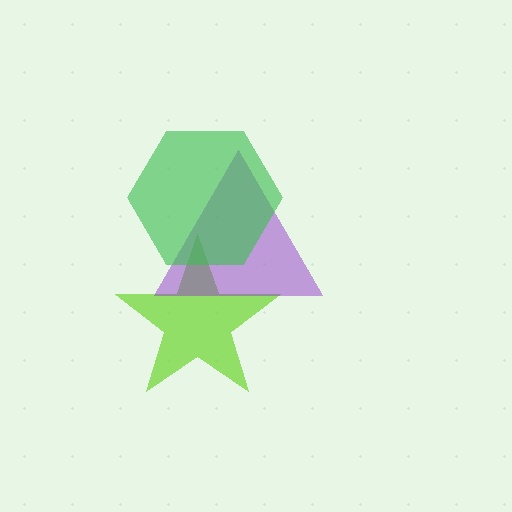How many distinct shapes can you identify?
There are 3 distinct shapes: a lime star, a purple triangle, a green hexagon.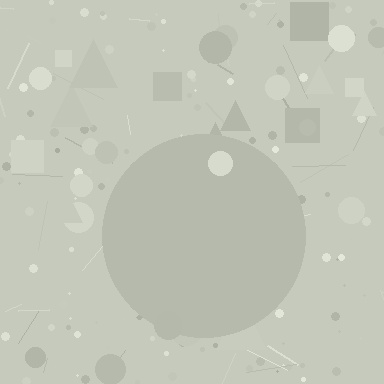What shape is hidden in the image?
A circle is hidden in the image.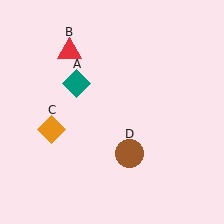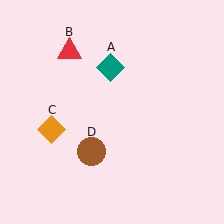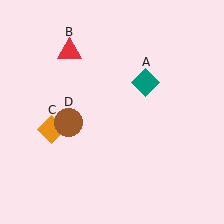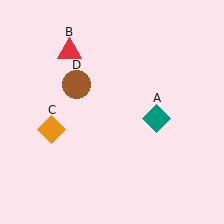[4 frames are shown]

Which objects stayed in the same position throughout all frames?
Red triangle (object B) and orange diamond (object C) remained stationary.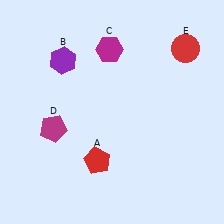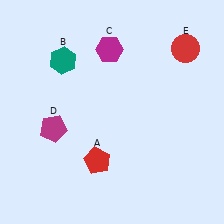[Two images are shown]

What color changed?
The hexagon (B) changed from purple in Image 1 to teal in Image 2.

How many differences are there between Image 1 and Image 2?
There is 1 difference between the two images.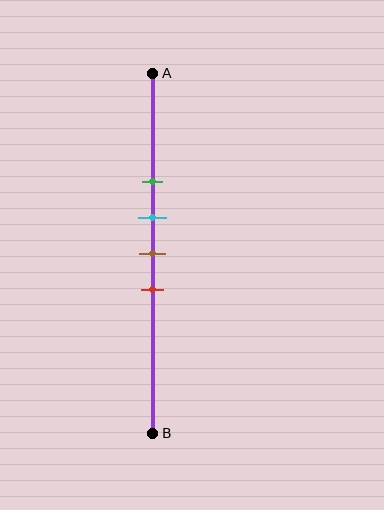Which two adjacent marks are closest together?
The cyan and brown marks are the closest adjacent pair.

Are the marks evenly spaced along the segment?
Yes, the marks are approximately evenly spaced.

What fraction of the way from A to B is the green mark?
The green mark is approximately 30% (0.3) of the way from A to B.